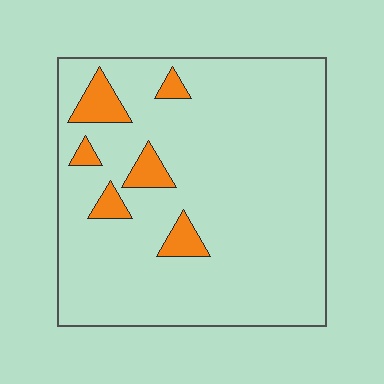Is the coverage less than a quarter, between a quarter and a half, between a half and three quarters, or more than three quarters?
Less than a quarter.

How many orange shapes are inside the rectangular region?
6.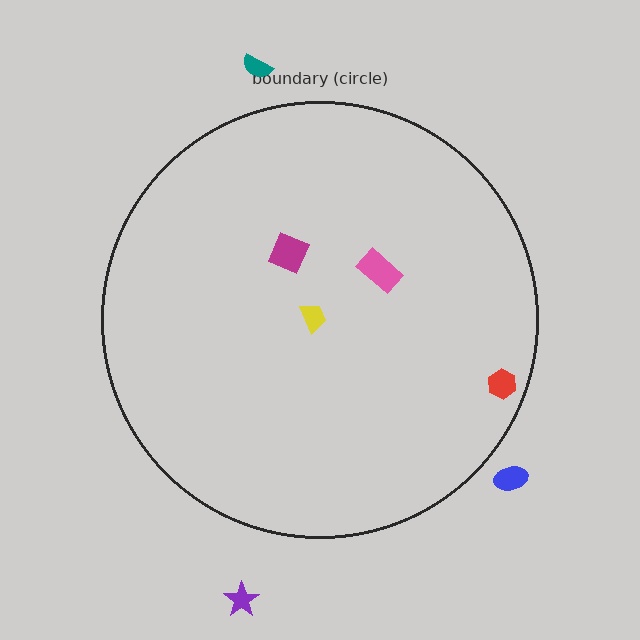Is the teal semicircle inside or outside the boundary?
Outside.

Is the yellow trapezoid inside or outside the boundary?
Inside.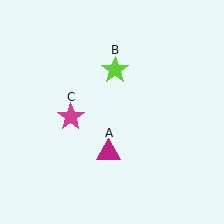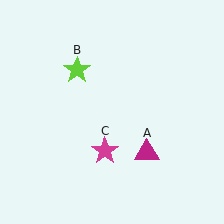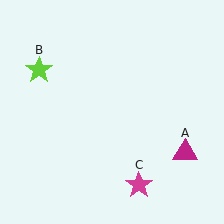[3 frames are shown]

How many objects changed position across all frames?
3 objects changed position: magenta triangle (object A), lime star (object B), magenta star (object C).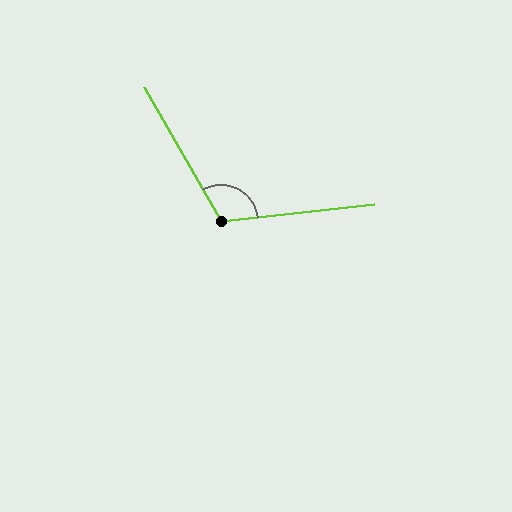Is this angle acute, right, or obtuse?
It is obtuse.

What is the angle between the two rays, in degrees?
Approximately 113 degrees.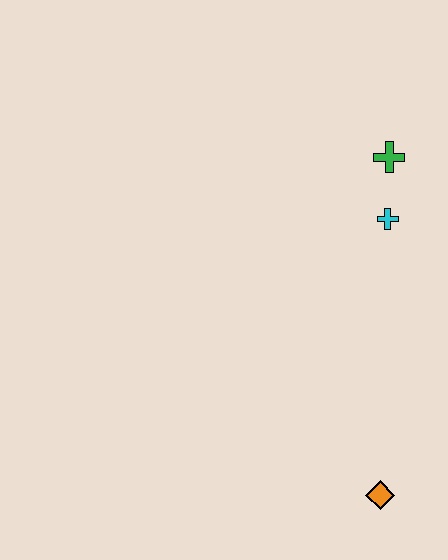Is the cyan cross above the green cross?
No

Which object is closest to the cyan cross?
The green cross is closest to the cyan cross.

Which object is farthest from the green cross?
The orange diamond is farthest from the green cross.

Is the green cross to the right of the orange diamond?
Yes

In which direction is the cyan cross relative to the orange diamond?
The cyan cross is above the orange diamond.